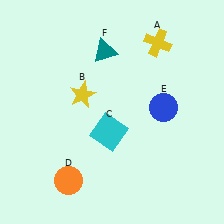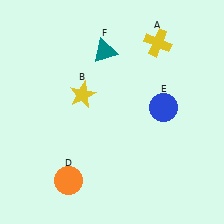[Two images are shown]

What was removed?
The cyan square (C) was removed in Image 2.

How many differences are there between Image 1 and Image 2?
There is 1 difference between the two images.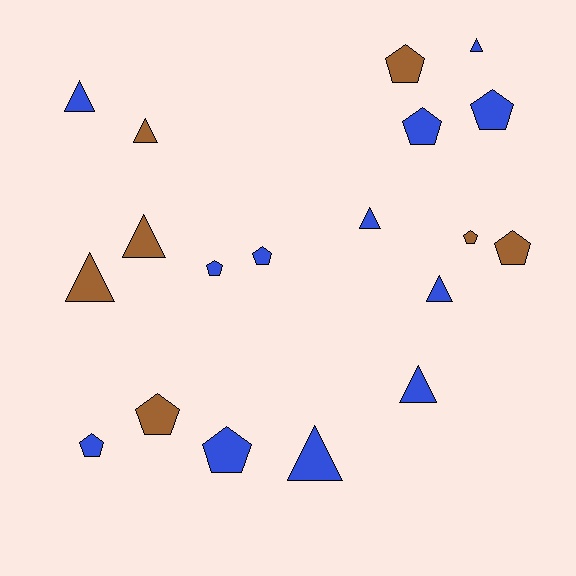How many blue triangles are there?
There are 6 blue triangles.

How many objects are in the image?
There are 19 objects.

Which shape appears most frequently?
Pentagon, with 10 objects.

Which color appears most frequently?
Blue, with 12 objects.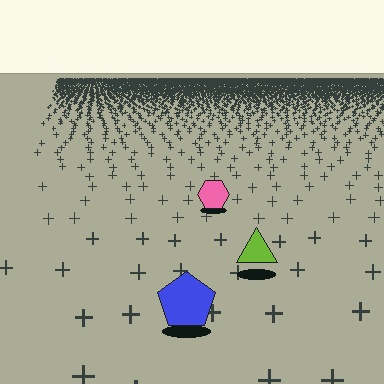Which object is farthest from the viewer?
The pink hexagon is farthest from the viewer. It appears smaller and the ground texture around it is denser.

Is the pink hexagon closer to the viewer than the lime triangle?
No. The lime triangle is closer — you can tell from the texture gradient: the ground texture is coarser near it.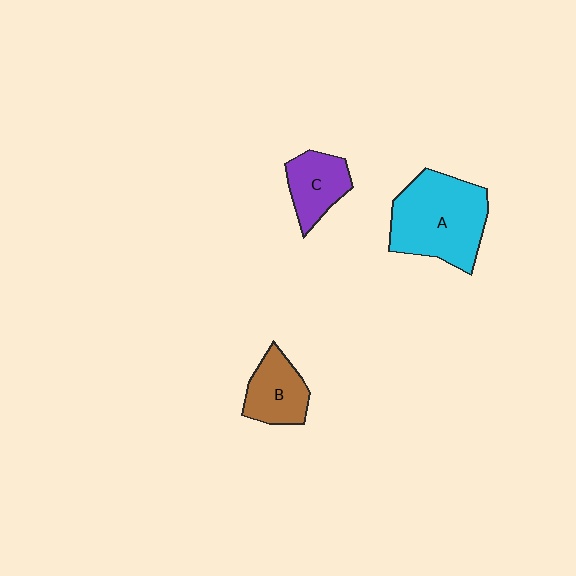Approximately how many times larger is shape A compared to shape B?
Approximately 2.0 times.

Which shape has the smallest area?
Shape C (purple).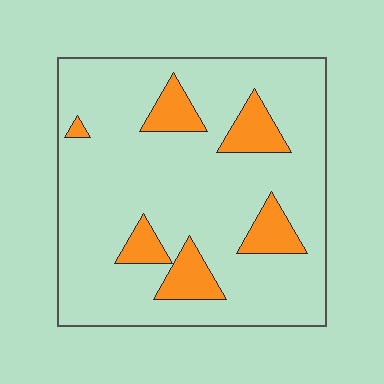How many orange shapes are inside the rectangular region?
6.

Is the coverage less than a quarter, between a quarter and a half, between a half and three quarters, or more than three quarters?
Less than a quarter.